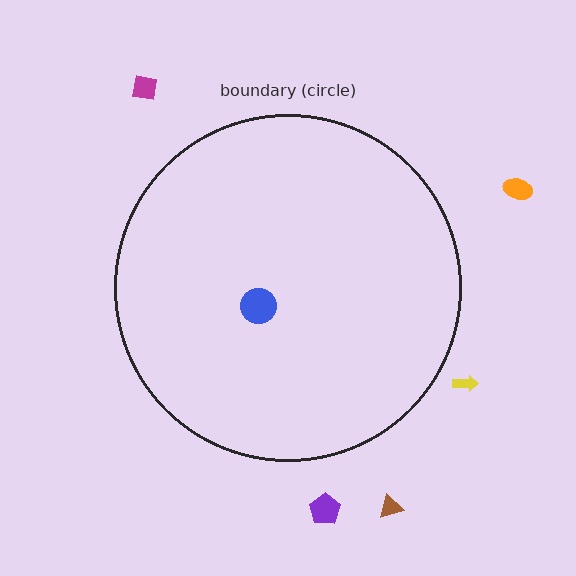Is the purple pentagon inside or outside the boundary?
Outside.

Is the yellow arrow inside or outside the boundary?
Outside.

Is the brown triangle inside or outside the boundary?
Outside.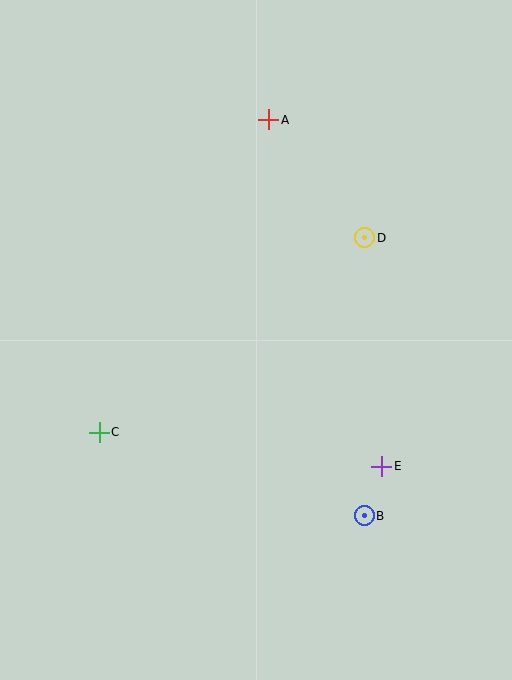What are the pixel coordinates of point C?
Point C is at (99, 432).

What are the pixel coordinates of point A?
Point A is at (269, 120).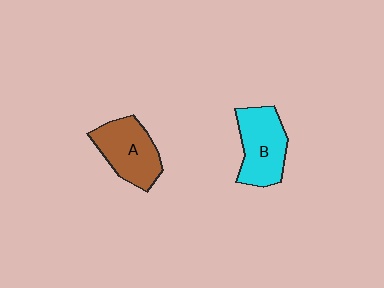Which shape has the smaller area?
Shape A (brown).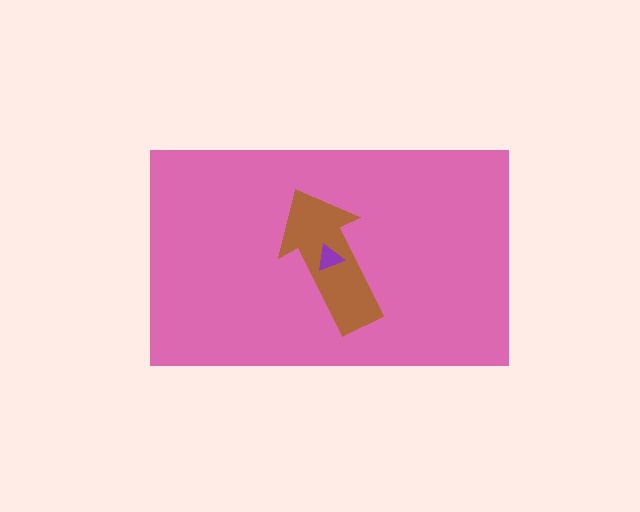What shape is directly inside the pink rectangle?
The brown arrow.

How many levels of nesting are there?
3.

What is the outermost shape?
The pink rectangle.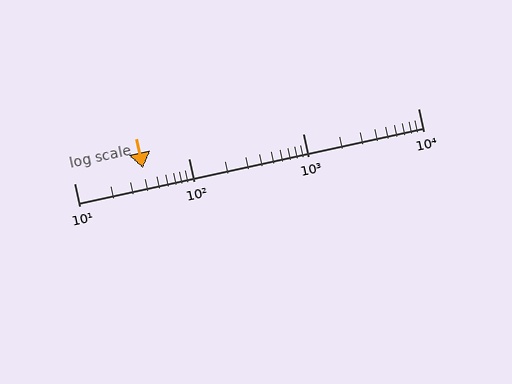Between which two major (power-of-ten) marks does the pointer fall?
The pointer is between 10 and 100.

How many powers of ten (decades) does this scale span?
The scale spans 3 decades, from 10 to 10000.